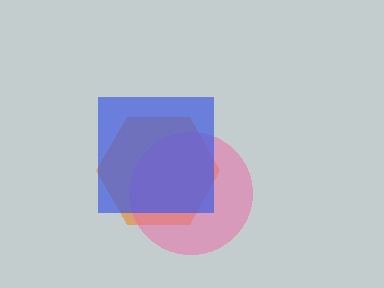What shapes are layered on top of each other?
The layered shapes are: an orange hexagon, a pink circle, a blue square.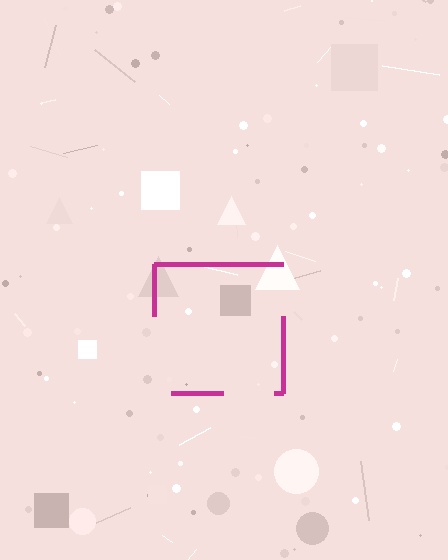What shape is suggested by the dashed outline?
The dashed outline suggests a square.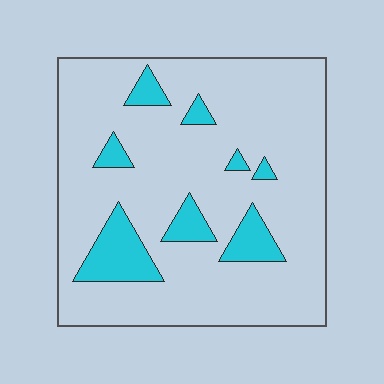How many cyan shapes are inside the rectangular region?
8.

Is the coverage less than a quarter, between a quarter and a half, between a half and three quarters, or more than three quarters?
Less than a quarter.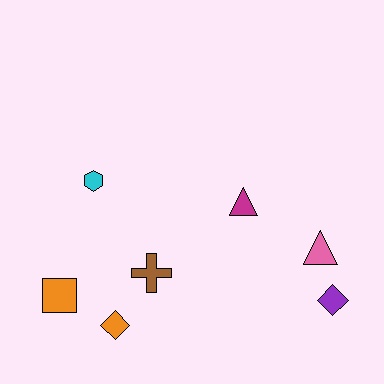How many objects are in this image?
There are 7 objects.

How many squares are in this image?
There is 1 square.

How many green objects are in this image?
There are no green objects.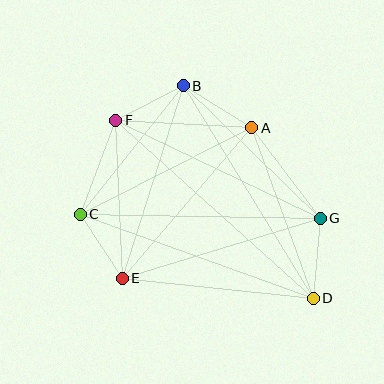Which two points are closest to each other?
Points B and F are closest to each other.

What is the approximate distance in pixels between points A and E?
The distance between A and E is approximately 198 pixels.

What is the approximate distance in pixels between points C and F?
The distance between C and F is approximately 100 pixels.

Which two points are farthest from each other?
Points D and F are farthest from each other.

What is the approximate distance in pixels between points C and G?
The distance between C and G is approximately 240 pixels.